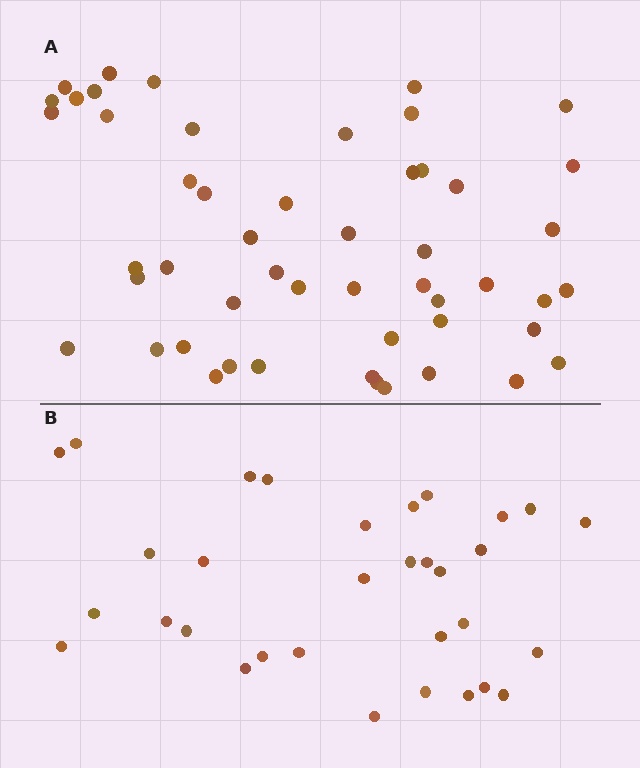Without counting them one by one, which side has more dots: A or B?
Region A (the top region) has more dots.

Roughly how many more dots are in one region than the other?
Region A has approximately 20 more dots than region B.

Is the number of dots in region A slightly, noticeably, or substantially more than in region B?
Region A has substantially more. The ratio is roughly 1.6 to 1.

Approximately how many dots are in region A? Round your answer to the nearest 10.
About 50 dots. (The exact count is 51, which rounds to 50.)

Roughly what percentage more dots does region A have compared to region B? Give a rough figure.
About 60% more.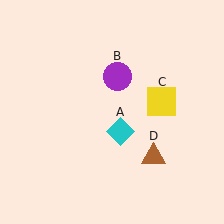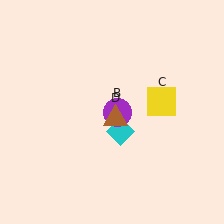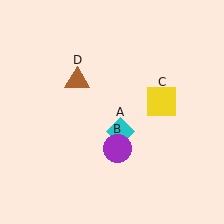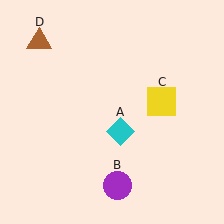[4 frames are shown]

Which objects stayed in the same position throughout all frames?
Cyan diamond (object A) and yellow square (object C) remained stationary.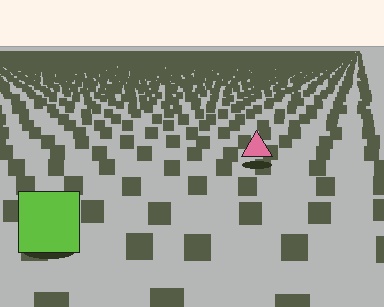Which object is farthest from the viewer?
The pink triangle is farthest from the viewer. It appears smaller and the ground texture around it is denser.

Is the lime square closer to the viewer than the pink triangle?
Yes. The lime square is closer — you can tell from the texture gradient: the ground texture is coarser near it.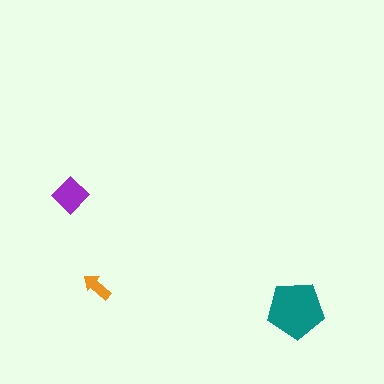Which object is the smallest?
The orange arrow.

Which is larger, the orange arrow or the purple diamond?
The purple diamond.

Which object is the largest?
The teal pentagon.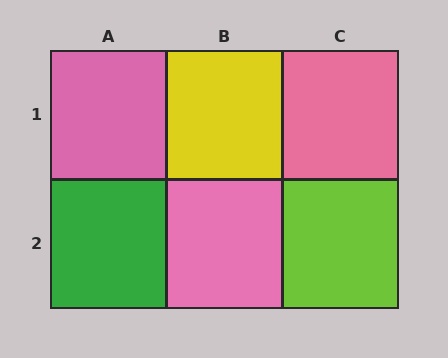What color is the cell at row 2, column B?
Pink.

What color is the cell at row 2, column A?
Green.